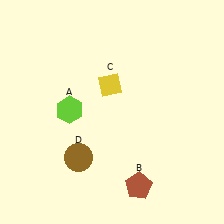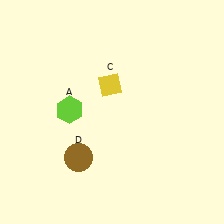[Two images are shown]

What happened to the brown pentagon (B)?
The brown pentagon (B) was removed in Image 2. It was in the bottom-right area of Image 1.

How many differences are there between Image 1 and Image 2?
There is 1 difference between the two images.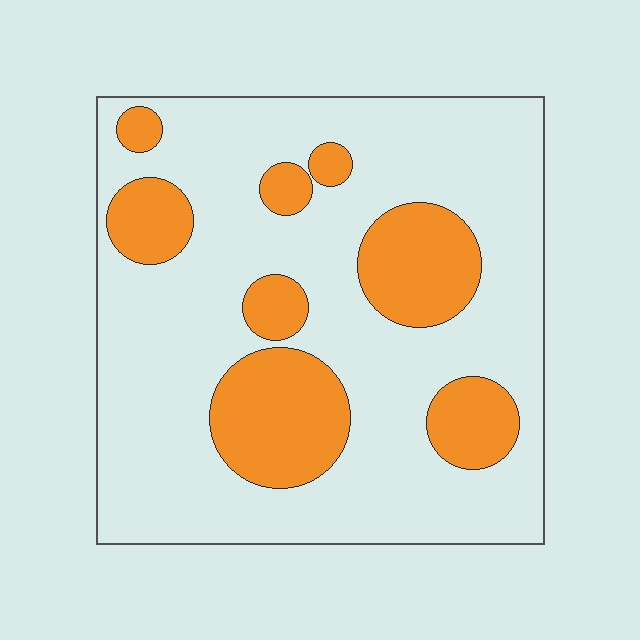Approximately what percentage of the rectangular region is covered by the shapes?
Approximately 25%.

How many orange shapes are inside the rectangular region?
8.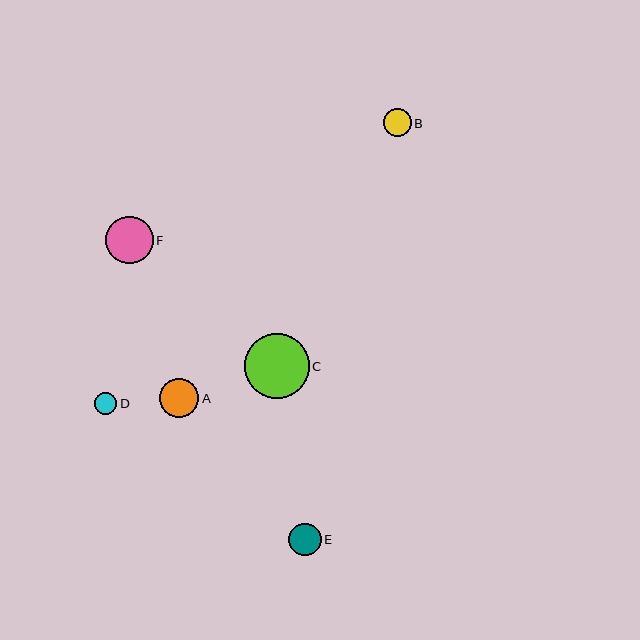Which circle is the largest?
Circle C is the largest with a size of approximately 65 pixels.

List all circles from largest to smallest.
From largest to smallest: C, F, A, E, B, D.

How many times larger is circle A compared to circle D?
Circle A is approximately 1.8 times the size of circle D.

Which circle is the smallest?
Circle D is the smallest with a size of approximately 22 pixels.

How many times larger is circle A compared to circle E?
Circle A is approximately 1.2 times the size of circle E.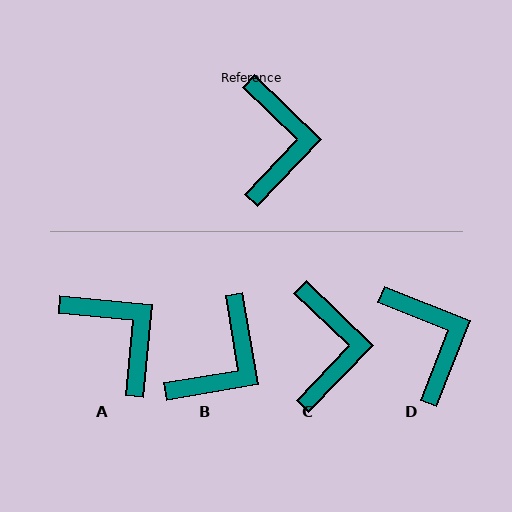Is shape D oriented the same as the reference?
No, it is off by about 22 degrees.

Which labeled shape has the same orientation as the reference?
C.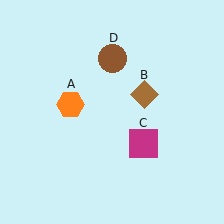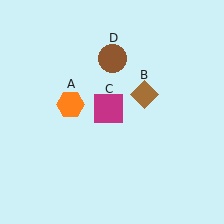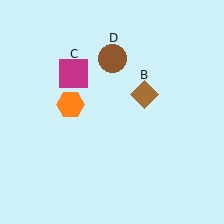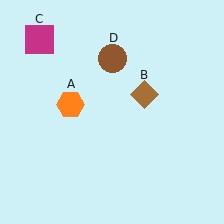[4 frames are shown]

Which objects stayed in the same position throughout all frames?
Orange hexagon (object A) and brown diamond (object B) and brown circle (object D) remained stationary.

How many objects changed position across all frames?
1 object changed position: magenta square (object C).